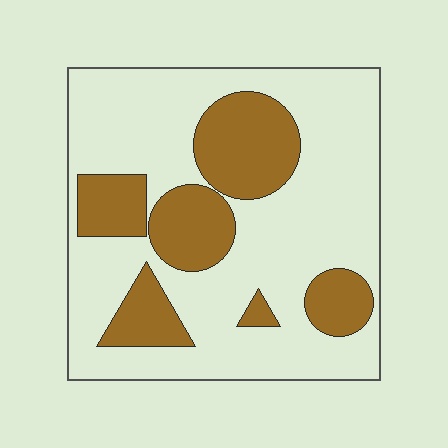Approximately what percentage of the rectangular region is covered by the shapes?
Approximately 30%.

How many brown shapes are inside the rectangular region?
6.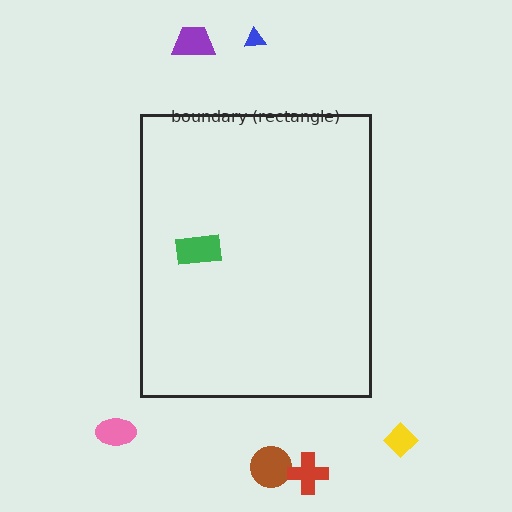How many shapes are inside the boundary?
1 inside, 6 outside.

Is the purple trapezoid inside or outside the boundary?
Outside.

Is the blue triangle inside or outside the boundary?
Outside.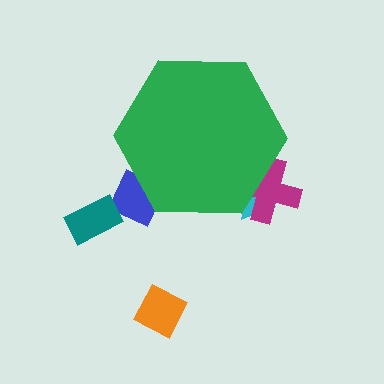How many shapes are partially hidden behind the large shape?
3 shapes are partially hidden.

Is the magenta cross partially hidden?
Yes, the magenta cross is partially hidden behind the green hexagon.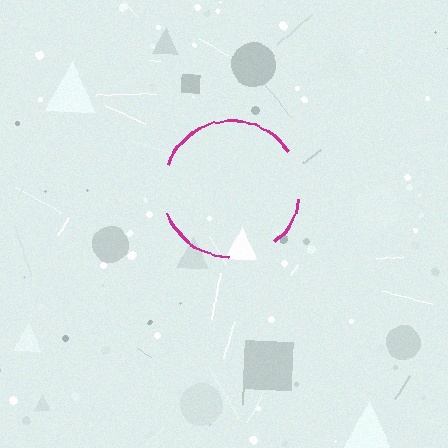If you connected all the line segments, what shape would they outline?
They would outline a circle.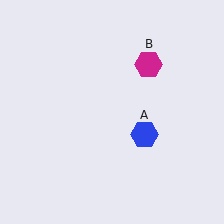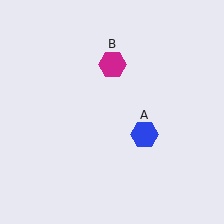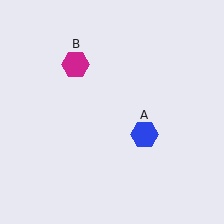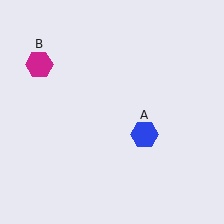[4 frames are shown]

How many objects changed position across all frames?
1 object changed position: magenta hexagon (object B).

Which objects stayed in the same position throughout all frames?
Blue hexagon (object A) remained stationary.